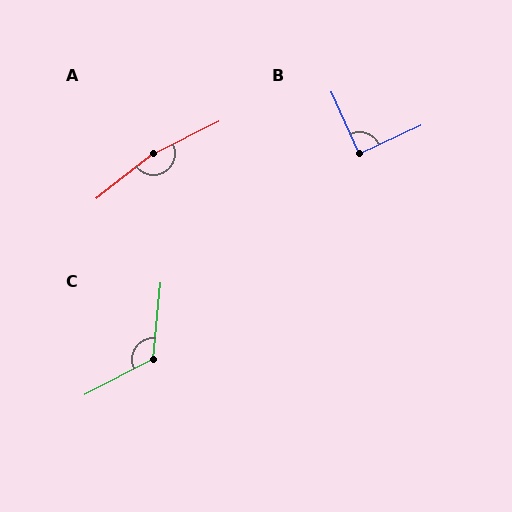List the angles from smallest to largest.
B (89°), C (123°), A (167°).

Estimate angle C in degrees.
Approximately 123 degrees.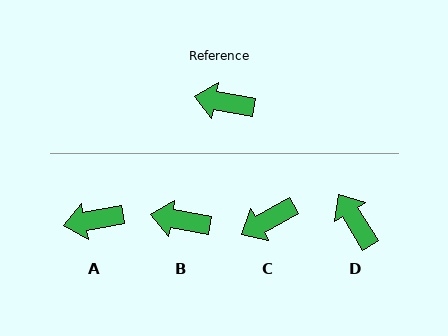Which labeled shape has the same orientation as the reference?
B.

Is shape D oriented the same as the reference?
No, it is off by about 48 degrees.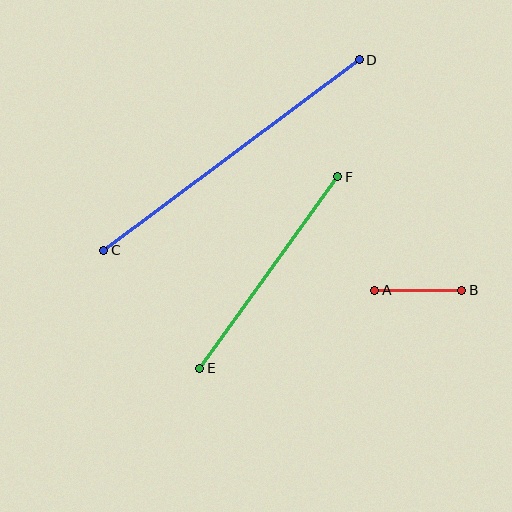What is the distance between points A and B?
The distance is approximately 87 pixels.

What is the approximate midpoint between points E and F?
The midpoint is at approximately (269, 273) pixels.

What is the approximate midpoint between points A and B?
The midpoint is at approximately (418, 290) pixels.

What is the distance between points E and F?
The distance is approximately 236 pixels.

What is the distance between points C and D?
The distance is approximately 319 pixels.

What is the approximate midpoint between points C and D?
The midpoint is at approximately (232, 155) pixels.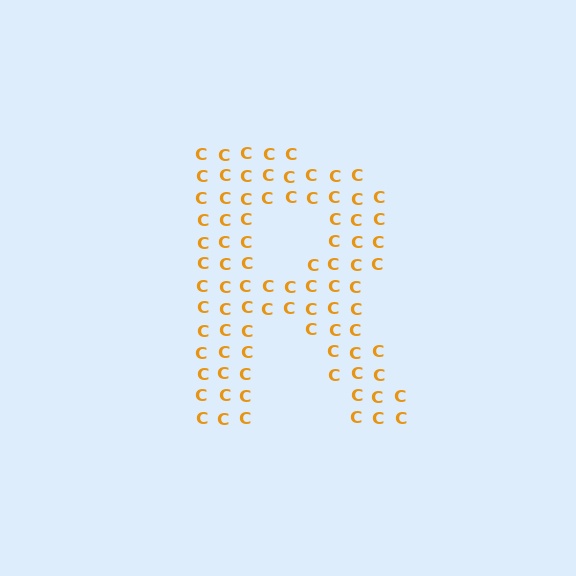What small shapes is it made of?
It is made of small letter C's.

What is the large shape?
The large shape is the letter R.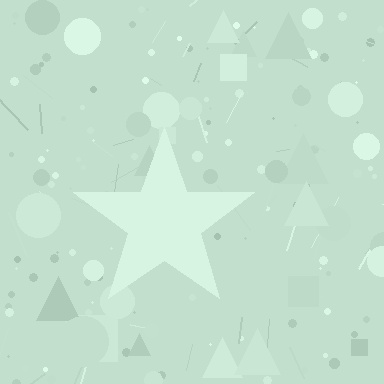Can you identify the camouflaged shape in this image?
The camouflaged shape is a star.